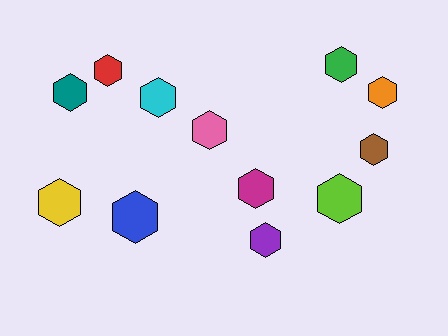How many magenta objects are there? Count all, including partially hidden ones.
There is 1 magenta object.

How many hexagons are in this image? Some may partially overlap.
There are 12 hexagons.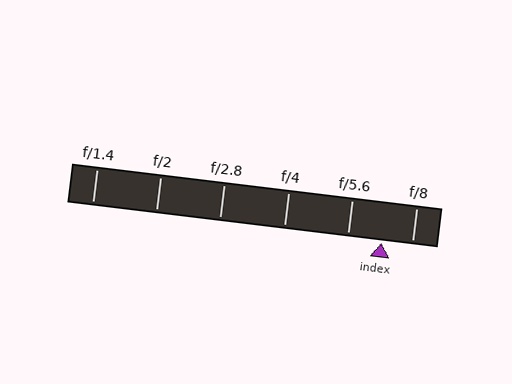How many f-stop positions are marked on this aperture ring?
There are 6 f-stop positions marked.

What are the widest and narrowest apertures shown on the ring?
The widest aperture shown is f/1.4 and the narrowest is f/8.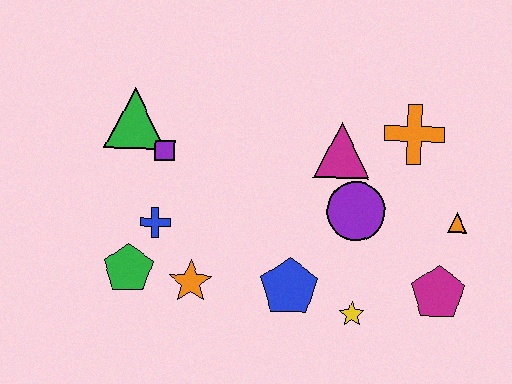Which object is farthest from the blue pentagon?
The green triangle is farthest from the blue pentagon.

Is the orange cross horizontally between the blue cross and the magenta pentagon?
Yes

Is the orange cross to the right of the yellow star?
Yes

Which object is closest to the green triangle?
The purple square is closest to the green triangle.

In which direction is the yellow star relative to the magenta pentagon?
The yellow star is to the left of the magenta pentagon.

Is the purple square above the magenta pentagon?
Yes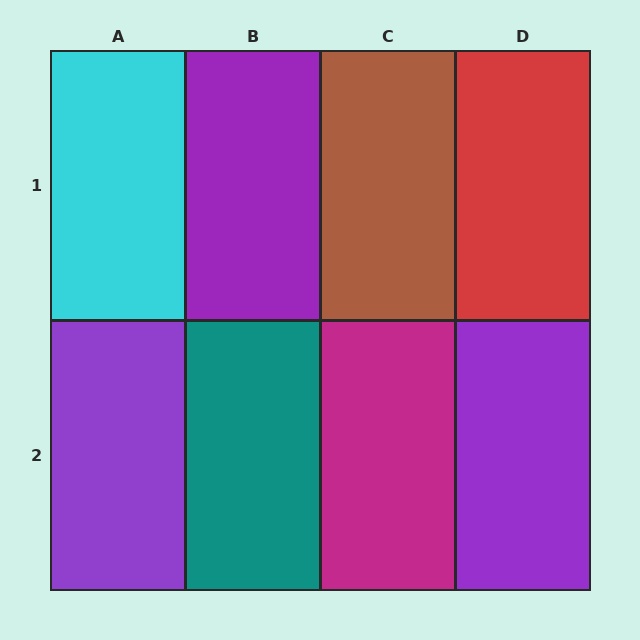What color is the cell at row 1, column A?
Cyan.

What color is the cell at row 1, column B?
Purple.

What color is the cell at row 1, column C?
Brown.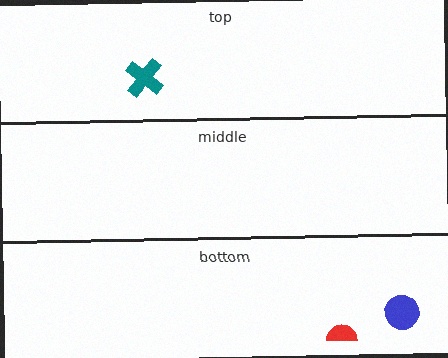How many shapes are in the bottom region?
2.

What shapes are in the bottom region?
The blue circle, the red semicircle.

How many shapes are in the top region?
1.